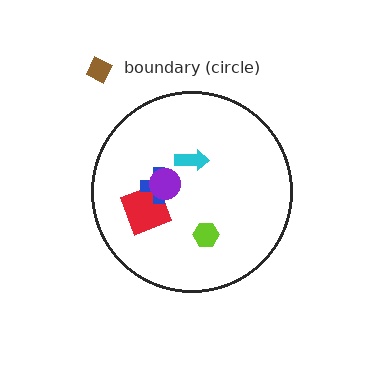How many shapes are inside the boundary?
5 inside, 1 outside.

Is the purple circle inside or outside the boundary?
Inside.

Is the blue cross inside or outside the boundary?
Inside.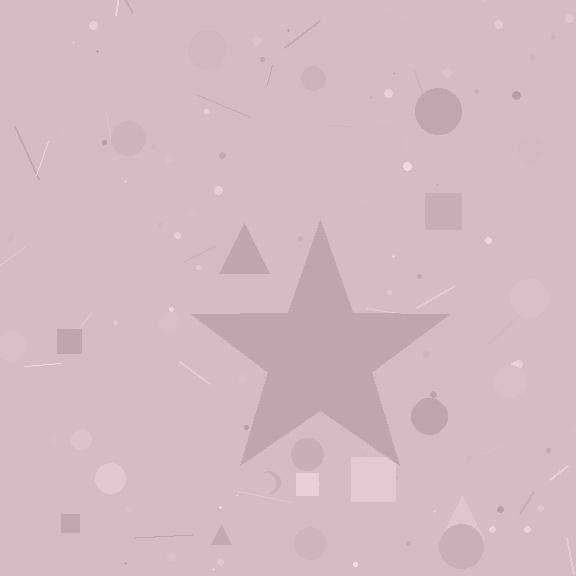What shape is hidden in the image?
A star is hidden in the image.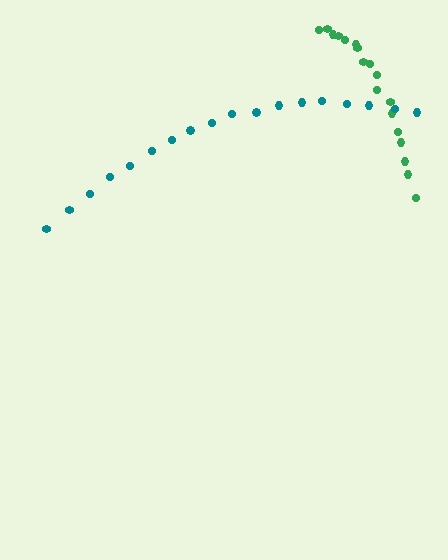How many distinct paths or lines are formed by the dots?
There are 2 distinct paths.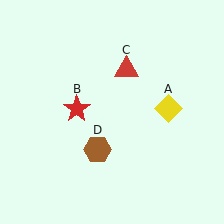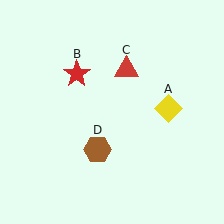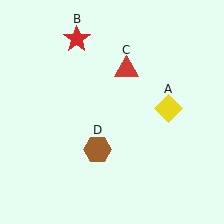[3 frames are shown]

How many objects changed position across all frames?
1 object changed position: red star (object B).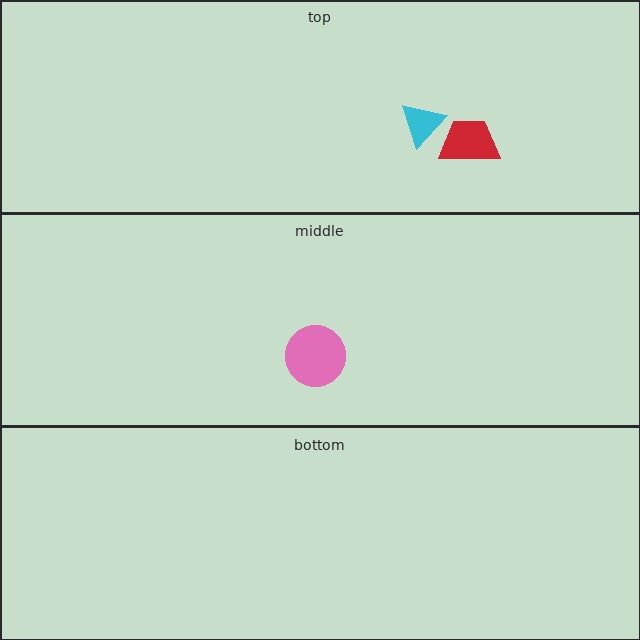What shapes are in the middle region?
The pink circle.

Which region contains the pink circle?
The middle region.